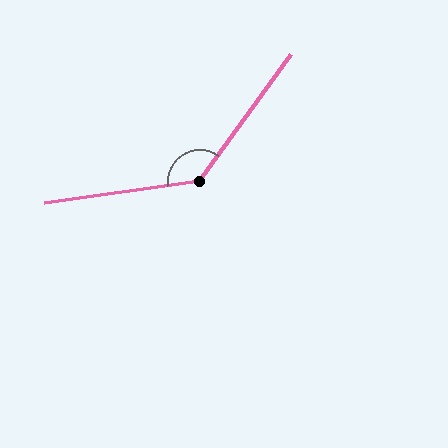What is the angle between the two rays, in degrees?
Approximately 134 degrees.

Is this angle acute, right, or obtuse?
It is obtuse.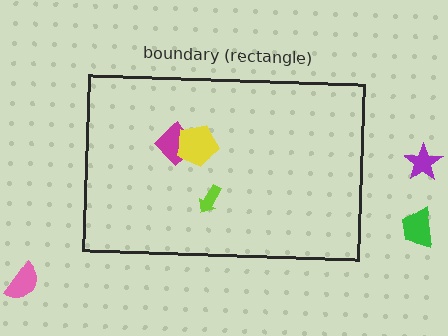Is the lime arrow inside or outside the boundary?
Inside.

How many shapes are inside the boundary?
3 inside, 3 outside.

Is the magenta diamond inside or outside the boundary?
Inside.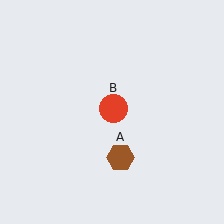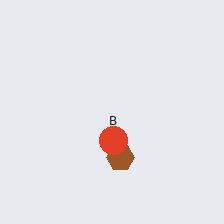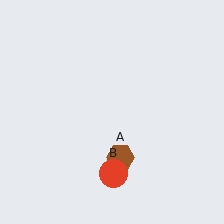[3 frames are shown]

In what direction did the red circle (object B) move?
The red circle (object B) moved down.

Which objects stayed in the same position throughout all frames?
Brown hexagon (object A) remained stationary.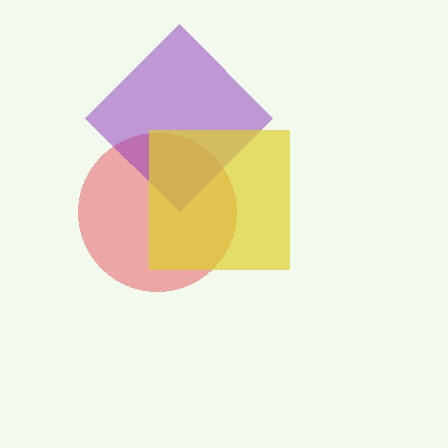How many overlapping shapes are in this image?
There are 3 overlapping shapes in the image.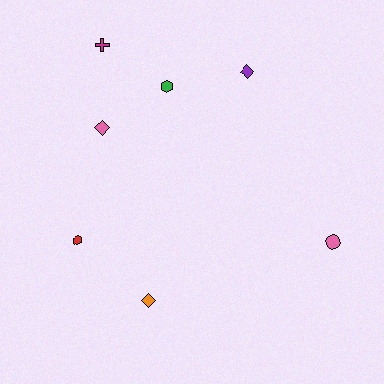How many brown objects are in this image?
There are no brown objects.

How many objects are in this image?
There are 7 objects.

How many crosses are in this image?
There is 1 cross.